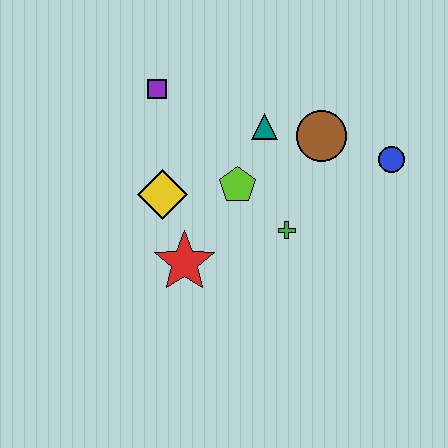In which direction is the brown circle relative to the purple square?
The brown circle is to the right of the purple square.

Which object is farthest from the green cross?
The purple square is farthest from the green cross.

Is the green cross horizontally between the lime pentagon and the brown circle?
Yes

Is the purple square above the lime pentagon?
Yes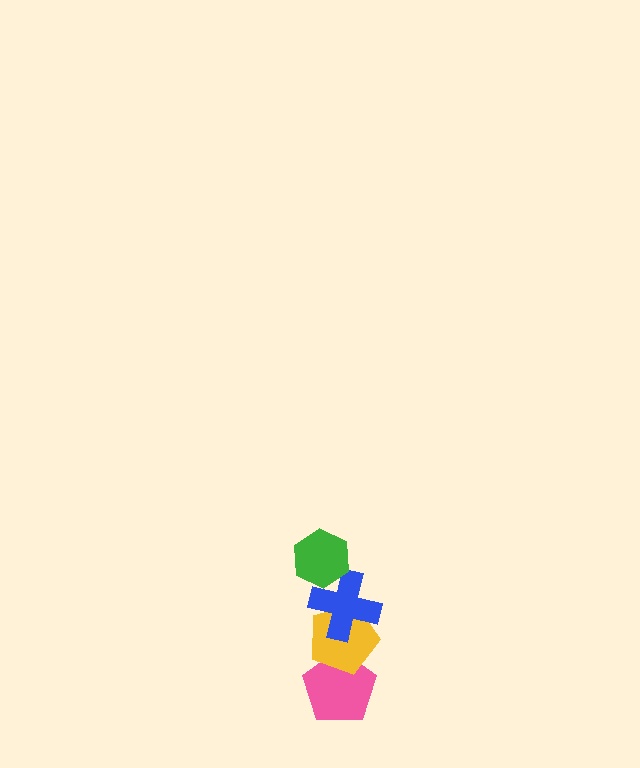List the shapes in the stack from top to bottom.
From top to bottom: the green hexagon, the blue cross, the yellow pentagon, the pink pentagon.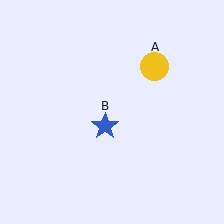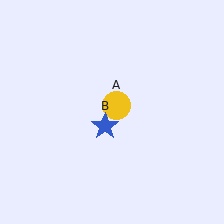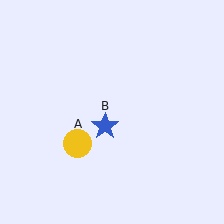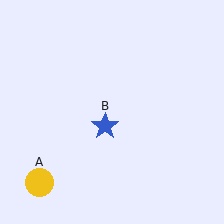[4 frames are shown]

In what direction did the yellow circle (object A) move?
The yellow circle (object A) moved down and to the left.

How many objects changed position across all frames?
1 object changed position: yellow circle (object A).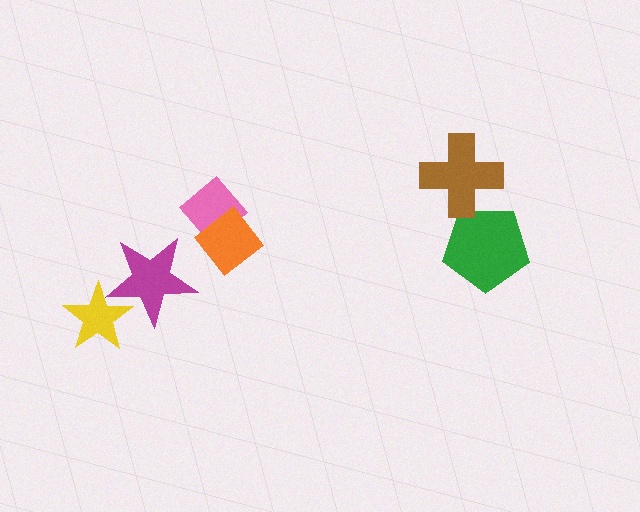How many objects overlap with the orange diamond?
1 object overlaps with the orange diamond.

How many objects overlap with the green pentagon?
1 object overlaps with the green pentagon.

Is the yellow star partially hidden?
No, no other shape covers it.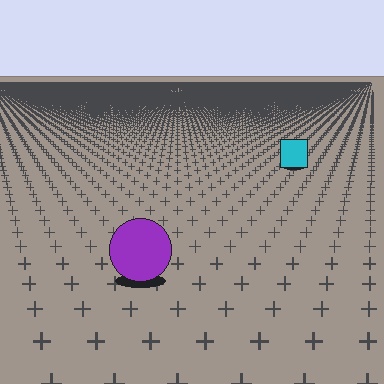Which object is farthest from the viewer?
The cyan square is farthest from the viewer. It appears smaller and the ground texture around it is denser.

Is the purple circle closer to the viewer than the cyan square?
Yes. The purple circle is closer — you can tell from the texture gradient: the ground texture is coarser near it.